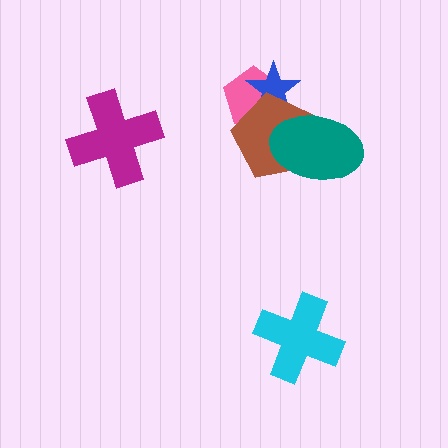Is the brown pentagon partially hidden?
Yes, it is partially covered by another shape.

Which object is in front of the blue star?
The brown pentagon is in front of the blue star.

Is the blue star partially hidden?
Yes, it is partially covered by another shape.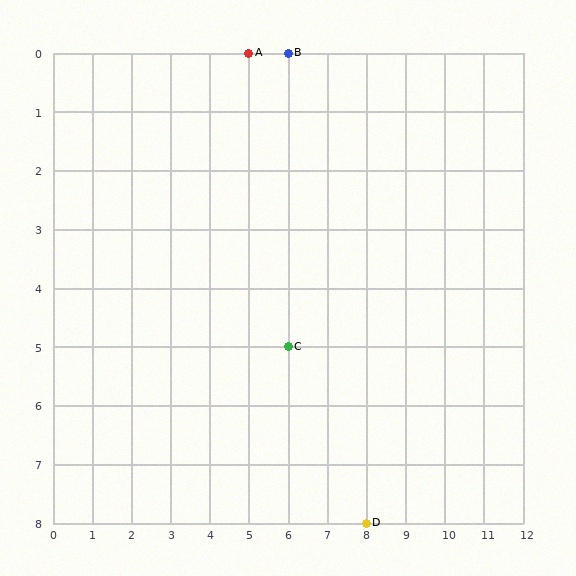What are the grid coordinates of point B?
Point B is at grid coordinates (6, 0).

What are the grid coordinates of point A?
Point A is at grid coordinates (5, 0).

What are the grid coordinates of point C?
Point C is at grid coordinates (6, 5).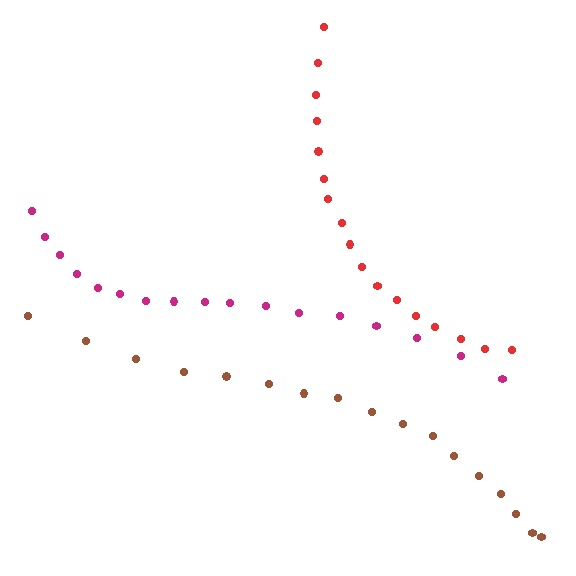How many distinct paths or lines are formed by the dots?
There are 3 distinct paths.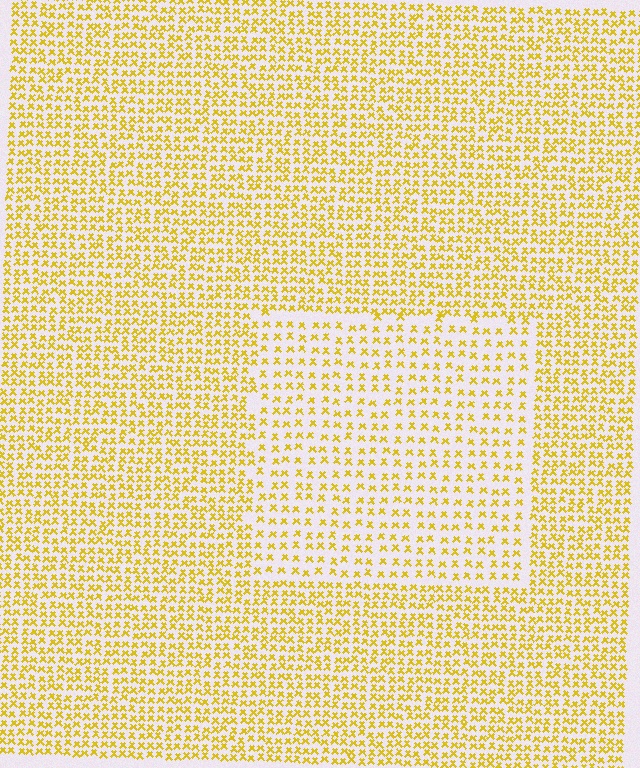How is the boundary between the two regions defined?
The boundary is defined by a change in element density (approximately 1.8x ratio). All elements are the same color, size, and shape.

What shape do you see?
I see a rectangle.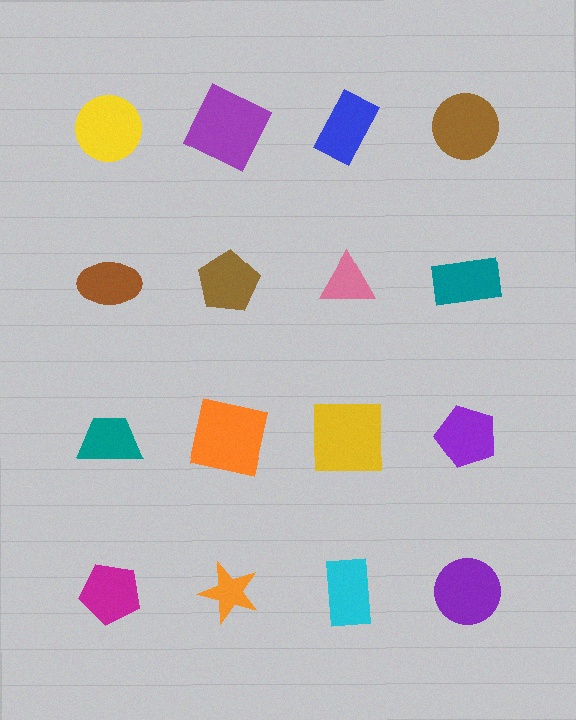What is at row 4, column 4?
A purple circle.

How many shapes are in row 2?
4 shapes.